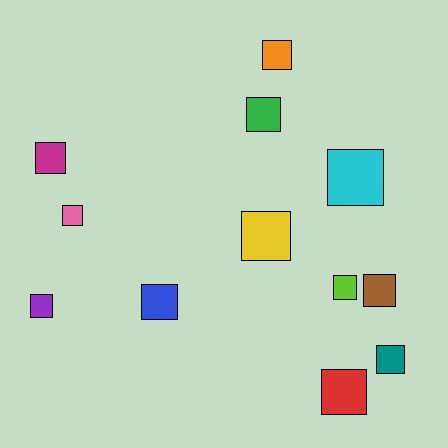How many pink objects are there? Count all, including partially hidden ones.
There is 1 pink object.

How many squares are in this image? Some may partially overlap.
There are 12 squares.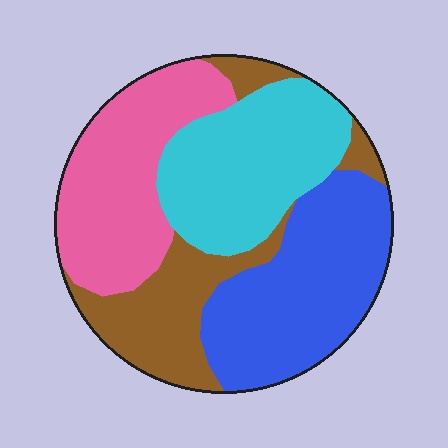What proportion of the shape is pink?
Pink covers about 25% of the shape.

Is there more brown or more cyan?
Cyan.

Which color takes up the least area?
Brown, at roughly 20%.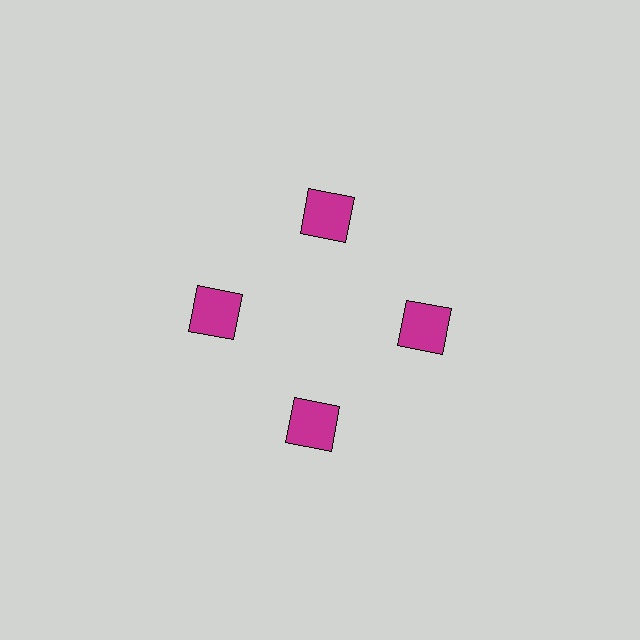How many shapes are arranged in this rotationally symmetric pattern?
There are 4 shapes, arranged in 4 groups of 1.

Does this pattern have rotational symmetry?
Yes, this pattern has 4-fold rotational symmetry. It looks the same after rotating 90 degrees around the center.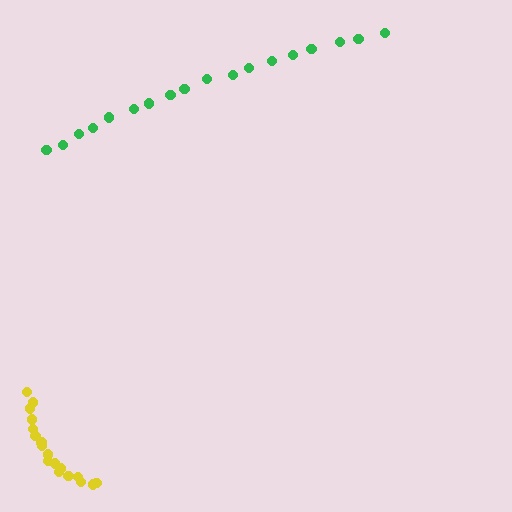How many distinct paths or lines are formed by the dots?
There are 2 distinct paths.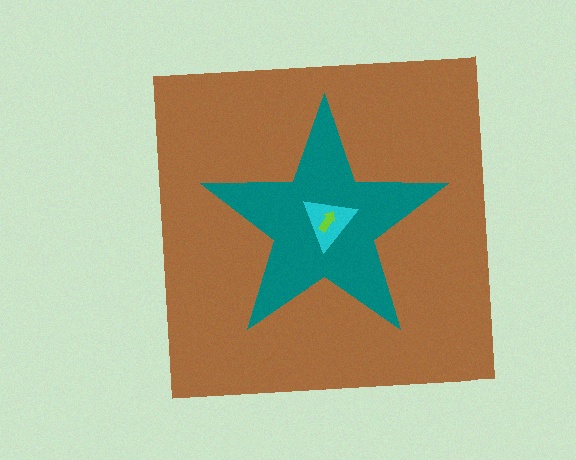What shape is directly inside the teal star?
The cyan triangle.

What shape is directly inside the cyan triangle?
The lime arrow.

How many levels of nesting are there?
4.